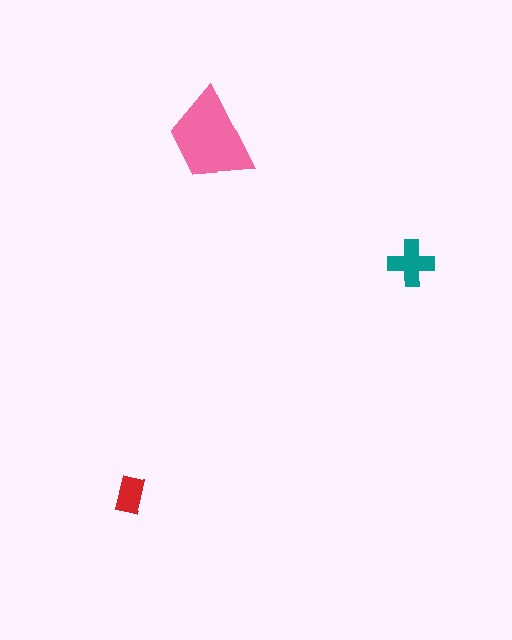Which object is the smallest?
The red rectangle.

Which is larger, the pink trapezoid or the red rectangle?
The pink trapezoid.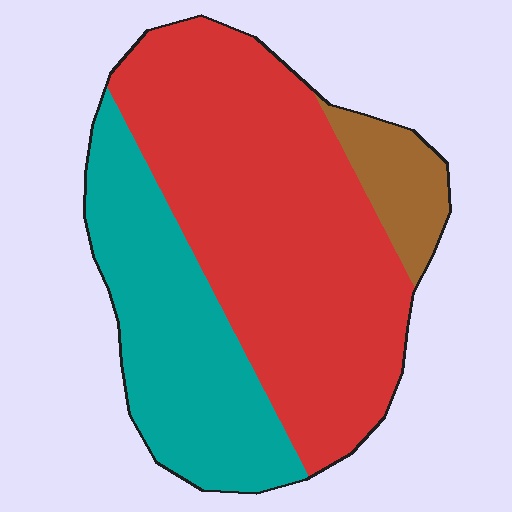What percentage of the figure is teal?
Teal covers around 30% of the figure.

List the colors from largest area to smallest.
From largest to smallest: red, teal, brown.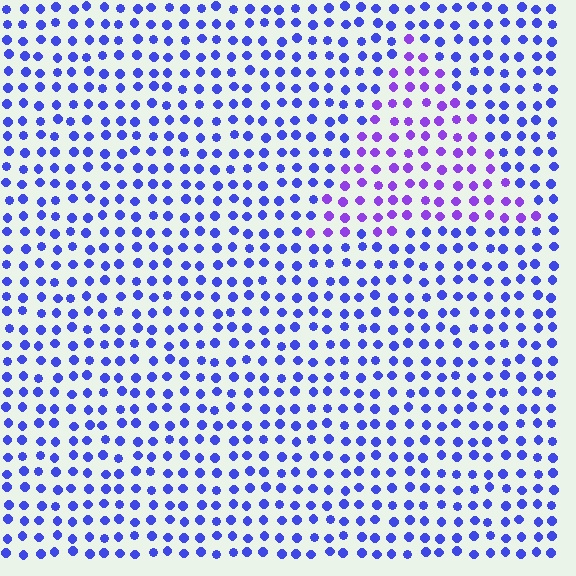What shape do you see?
I see a triangle.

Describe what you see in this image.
The image is filled with small blue elements in a uniform arrangement. A triangle-shaped region is visible where the elements are tinted to a slightly different hue, forming a subtle color boundary.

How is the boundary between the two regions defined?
The boundary is defined purely by a slight shift in hue (about 34 degrees). Spacing, size, and orientation are identical on both sides.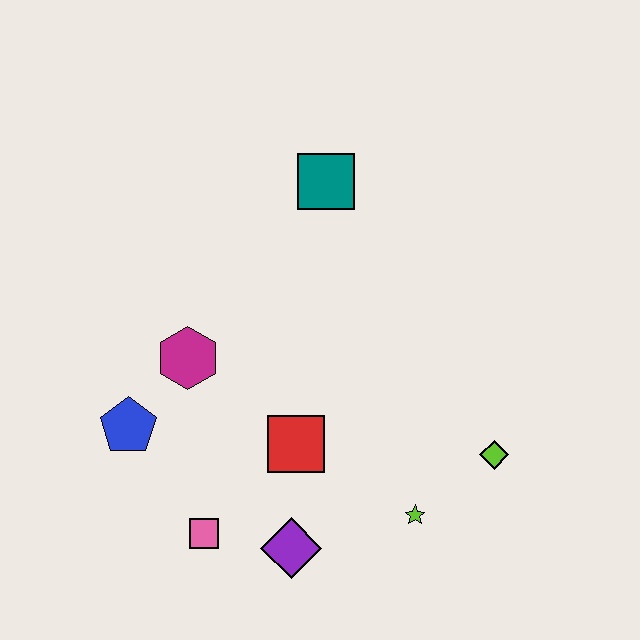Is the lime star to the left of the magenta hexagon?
No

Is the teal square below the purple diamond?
No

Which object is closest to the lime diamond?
The lime star is closest to the lime diamond.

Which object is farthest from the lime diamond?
The blue pentagon is farthest from the lime diamond.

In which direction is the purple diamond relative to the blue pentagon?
The purple diamond is to the right of the blue pentagon.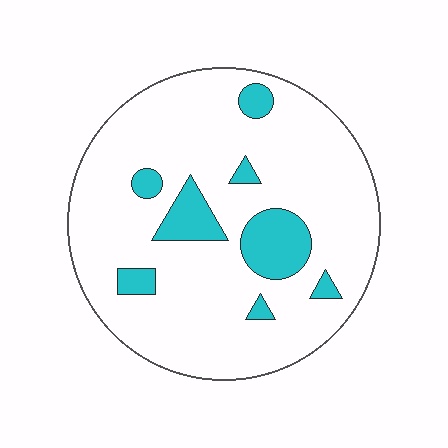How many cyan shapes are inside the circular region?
8.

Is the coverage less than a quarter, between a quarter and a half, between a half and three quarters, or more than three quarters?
Less than a quarter.